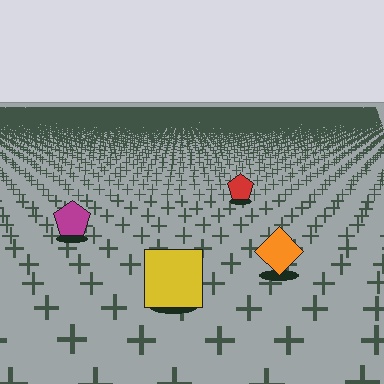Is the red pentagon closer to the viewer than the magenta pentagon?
No. The magenta pentagon is closer — you can tell from the texture gradient: the ground texture is coarser near it.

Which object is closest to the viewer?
The yellow square is closest. The texture marks near it are larger and more spread out.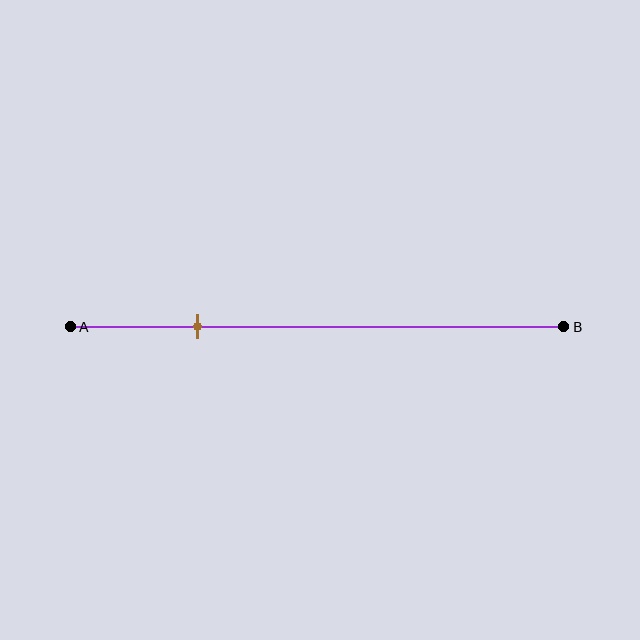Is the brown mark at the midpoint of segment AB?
No, the mark is at about 25% from A, not at the 50% midpoint.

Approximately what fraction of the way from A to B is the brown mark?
The brown mark is approximately 25% of the way from A to B.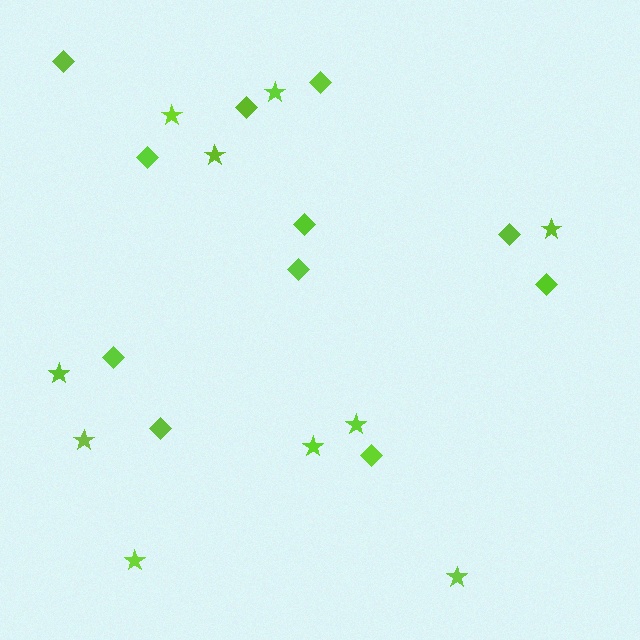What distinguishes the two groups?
There are 2 groups: one group of stars (10) and one group of diamonds (11).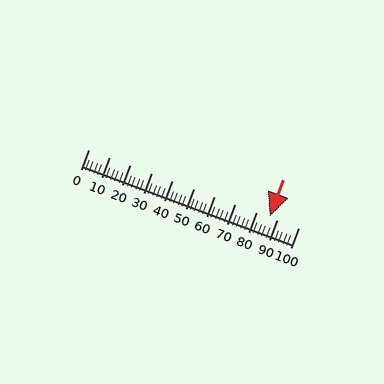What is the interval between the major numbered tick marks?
The major tick marks are spaced 10 units apart.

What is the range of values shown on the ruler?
The ruler shows values from 0 to 100.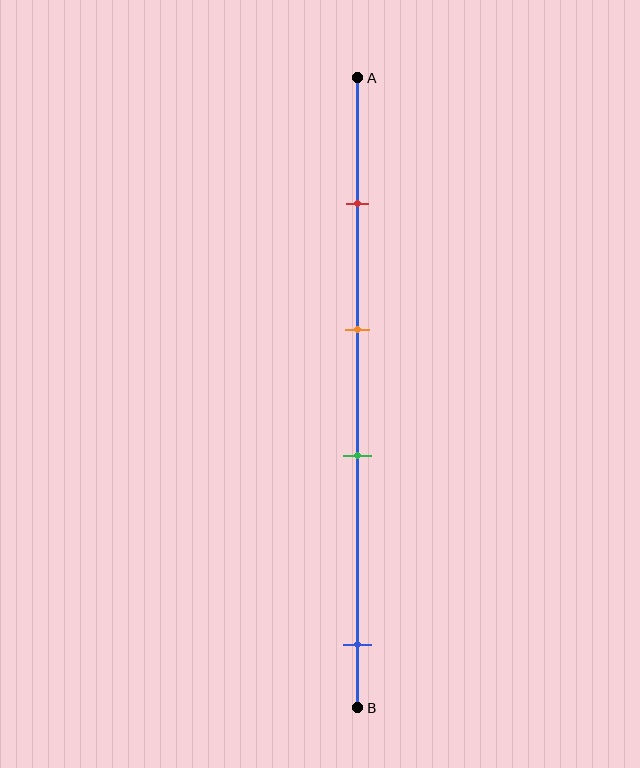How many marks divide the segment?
There are 4 marks dividing the segment.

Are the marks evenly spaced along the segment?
No, the marks are not evenly spaced.